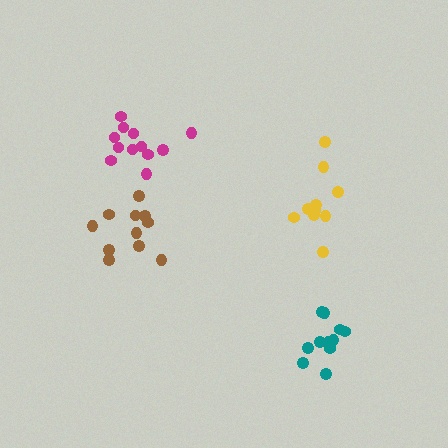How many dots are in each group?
Group 1: 10 dots, Group 2: 12 dots, Group 3: 11 dots, Group 4: 11 dots (44 total).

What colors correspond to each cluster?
The clusters are colored: yellow, magenta, teal, brown.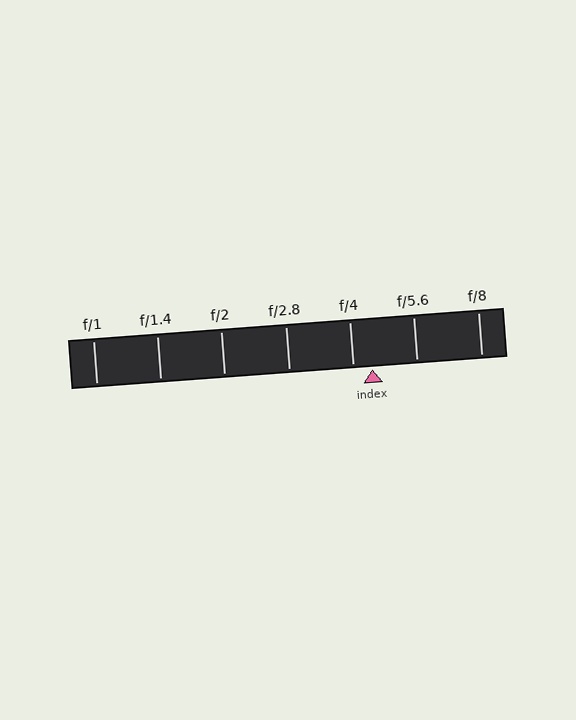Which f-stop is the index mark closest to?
The index mark is closest to f/4.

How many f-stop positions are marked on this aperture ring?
There are 7 f-stop positions marked.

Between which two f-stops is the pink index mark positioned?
The index mark is between f/4 and f/5.6.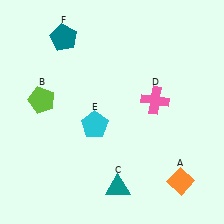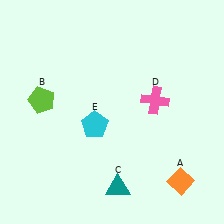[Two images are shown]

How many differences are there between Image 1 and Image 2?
There is 1 difference between the two images.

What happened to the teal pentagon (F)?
The teal pentagon (F) was removed in Image 2. It was in the top-left area of Image 1.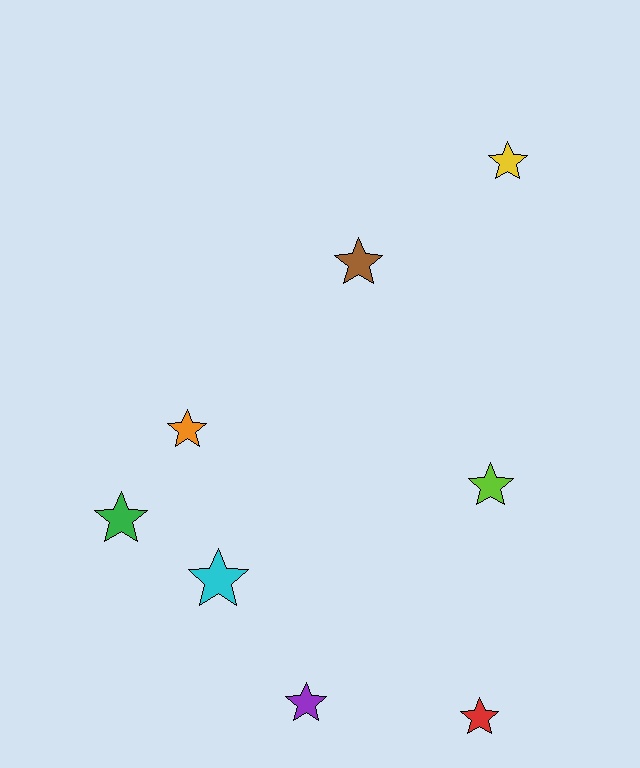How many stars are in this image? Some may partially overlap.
There are 8 stars.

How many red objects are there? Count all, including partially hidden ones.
There is 1 red object.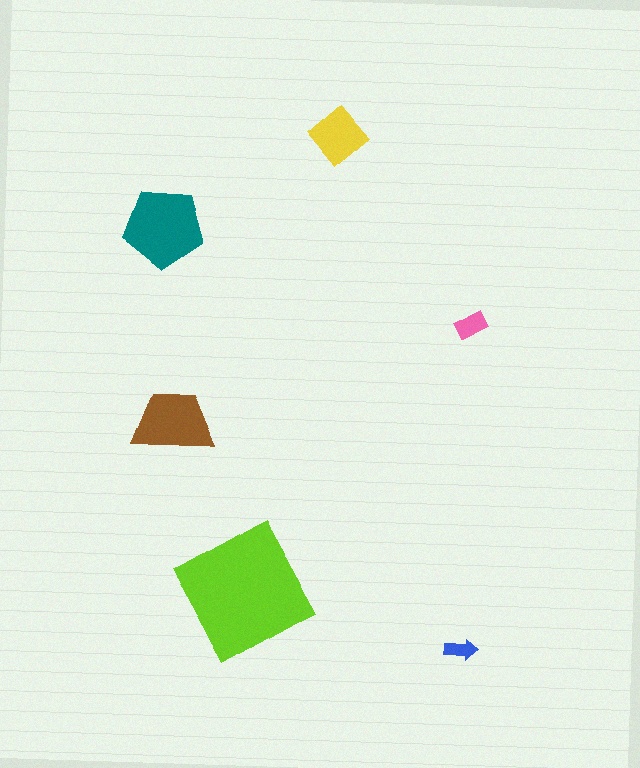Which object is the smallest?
The blue arrow.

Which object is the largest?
The lime square.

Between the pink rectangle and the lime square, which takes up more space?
The lime square.